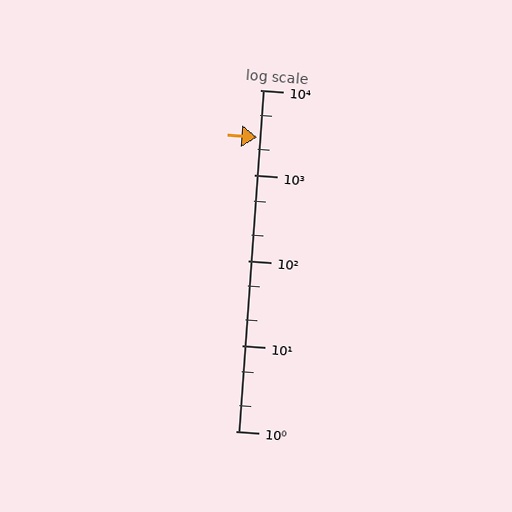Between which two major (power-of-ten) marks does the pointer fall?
The pointer is between 1000 and 10000.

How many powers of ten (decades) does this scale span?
The scale spans 4 decades, from 1 to 10000.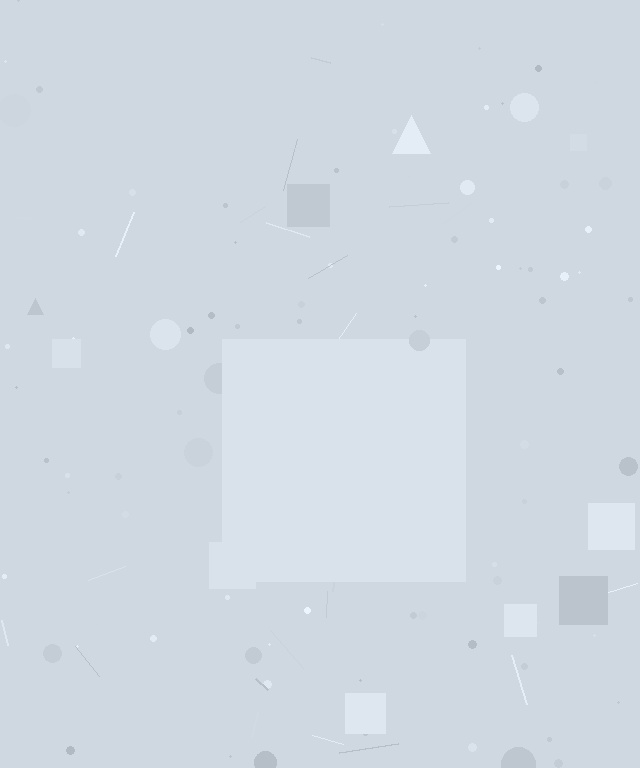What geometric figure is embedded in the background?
A square is embedded in the background.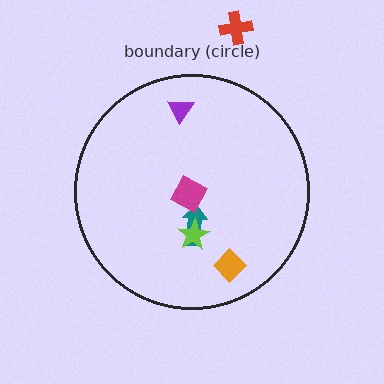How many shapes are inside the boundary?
5 inside, 1 outside.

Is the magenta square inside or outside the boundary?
Inside.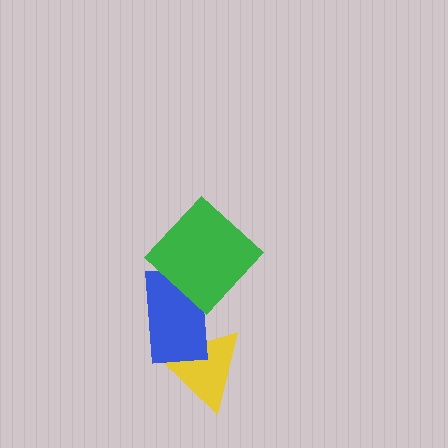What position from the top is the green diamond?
The green diamond is 1st from the top.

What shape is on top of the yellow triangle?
The blue rectangle is on top of the yellow triangle.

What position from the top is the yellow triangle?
The yellow triangle is 3rd from the top.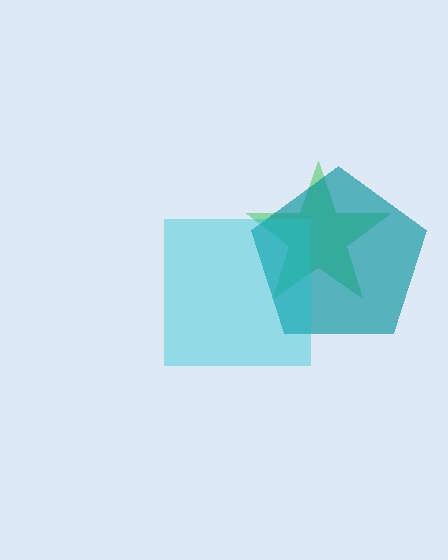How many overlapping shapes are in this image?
There are 3 overlapping shapes in the image.